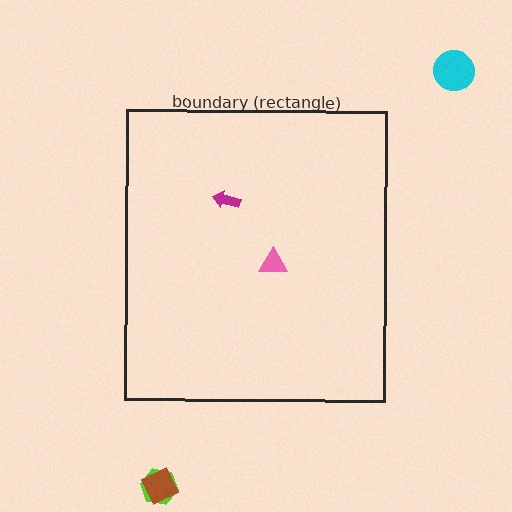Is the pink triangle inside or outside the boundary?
Inside.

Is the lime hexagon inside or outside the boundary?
Outside.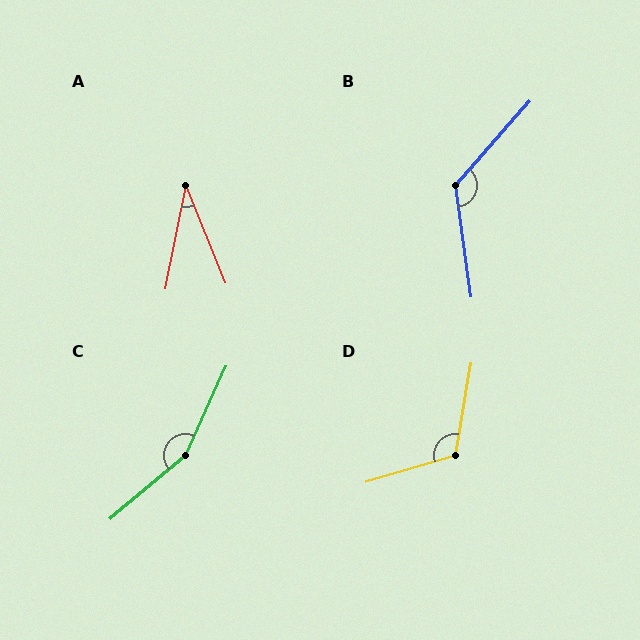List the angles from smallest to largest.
A (33°), D (116°), B (131°), C (154°).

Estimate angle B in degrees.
Approximately 131 degrees.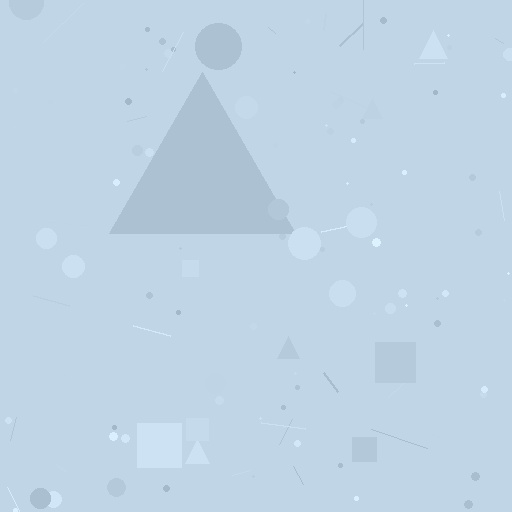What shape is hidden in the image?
A triangle is hidden in the image.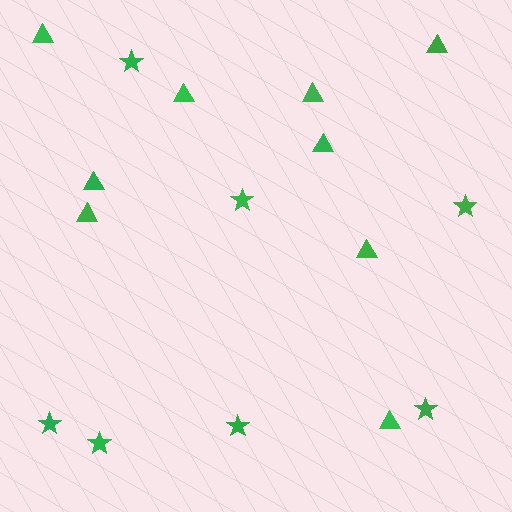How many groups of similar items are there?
There are 2 groups: one group of triangles (9) and one group of stars (7).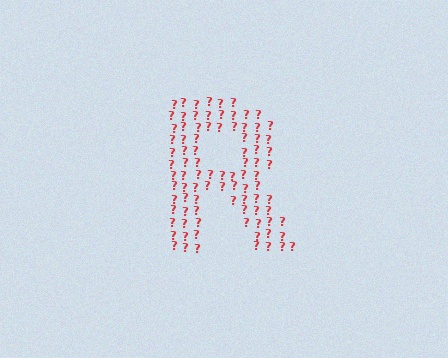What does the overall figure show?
The overall figure shows the letter R.